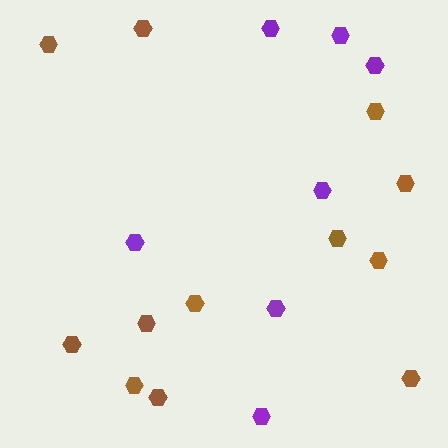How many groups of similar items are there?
There are 2 groups: one group of purple hexagons (7) and one group of brown hexagons (12).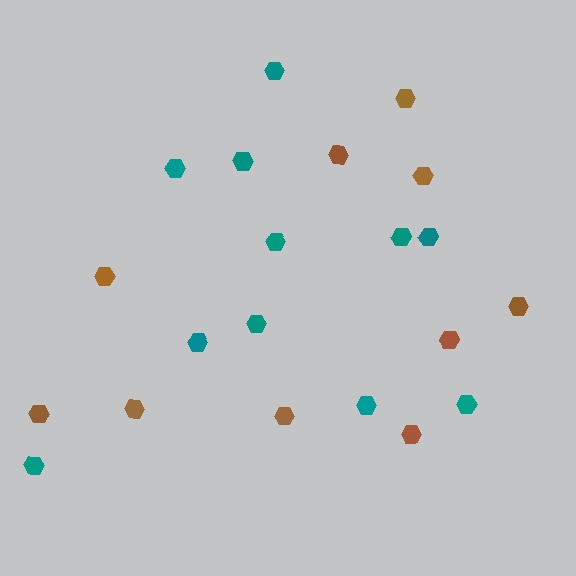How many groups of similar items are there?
There are 2 groups: one group of brown hexagons (10) and one group of teal hexagons (11).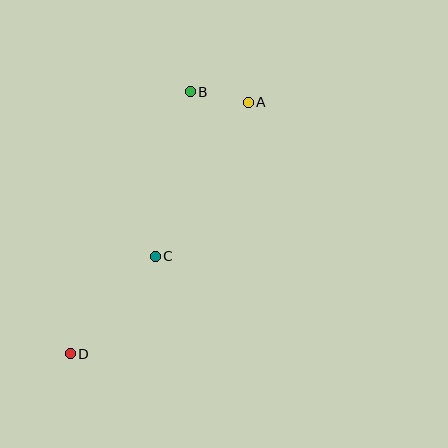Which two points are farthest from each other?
Points A and D are farthest from each other.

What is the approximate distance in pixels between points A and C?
The distance between A and C is approximately 180 pixels.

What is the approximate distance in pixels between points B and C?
The distance between B and C is approximately 168 pixels.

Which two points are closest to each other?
Points A and B are closest to each other.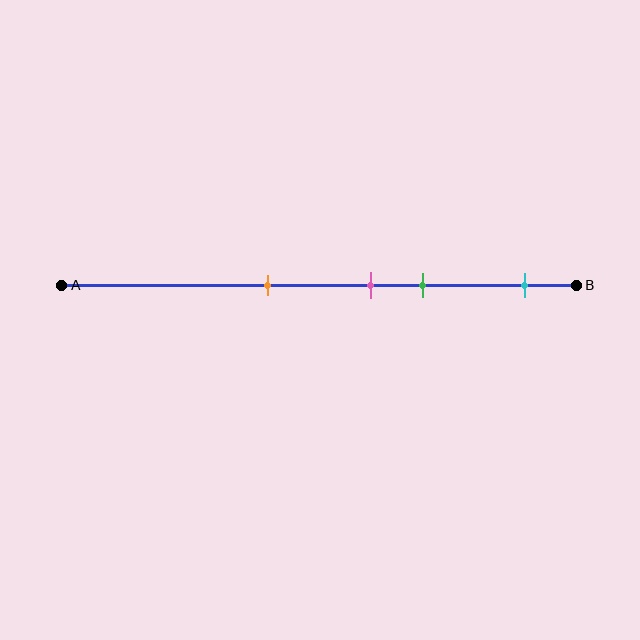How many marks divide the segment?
There are 4 marks dividing the segment.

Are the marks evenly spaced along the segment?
No, the marks are not evenly spaced.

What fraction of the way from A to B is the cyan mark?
The cyan mark is approximately 90% (0.9) of the way from A to B.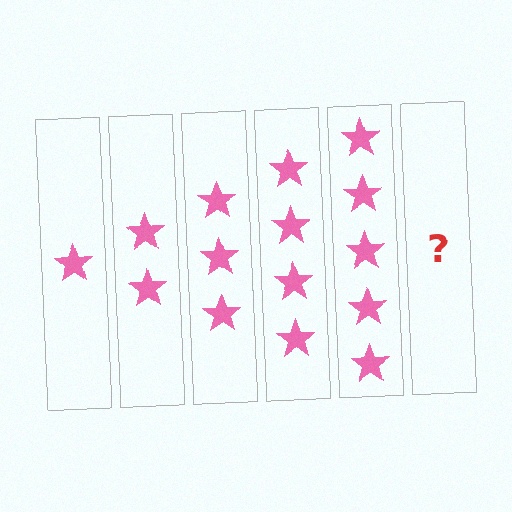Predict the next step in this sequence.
The next step is 6 stars.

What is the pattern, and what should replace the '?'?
The pattern is that each step adds one more star. The '?' should be 6 stars.